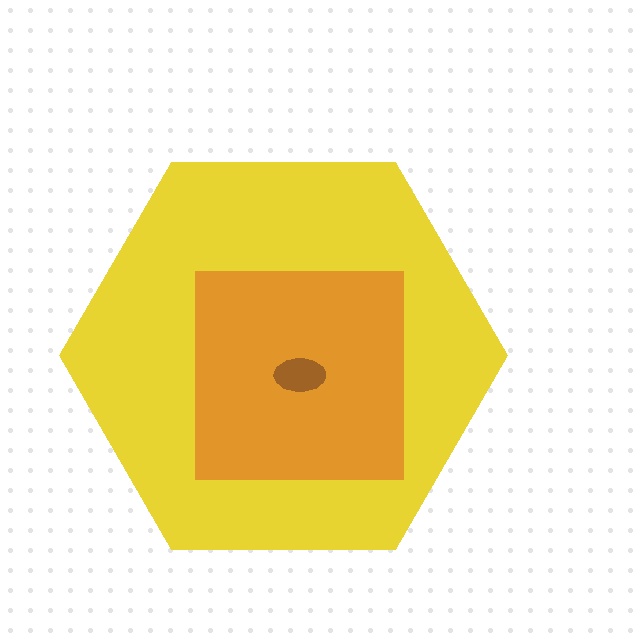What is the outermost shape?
The yellow hexagon.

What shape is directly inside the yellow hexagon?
The orange square.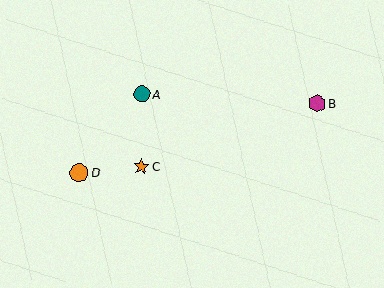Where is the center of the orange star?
The center of the orange star is at (141, 166).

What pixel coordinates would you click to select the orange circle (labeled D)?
Click at (79, 173) to select the orange circle D.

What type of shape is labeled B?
Shape B is a magenta hexagon.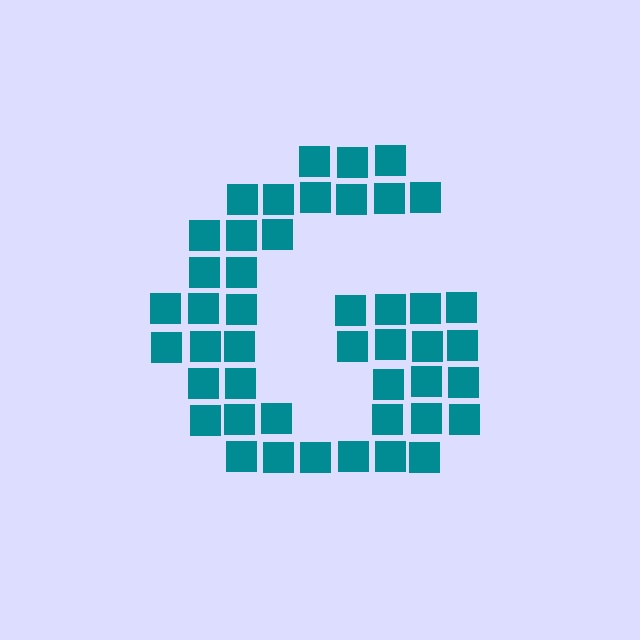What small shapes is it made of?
It is made of small squares.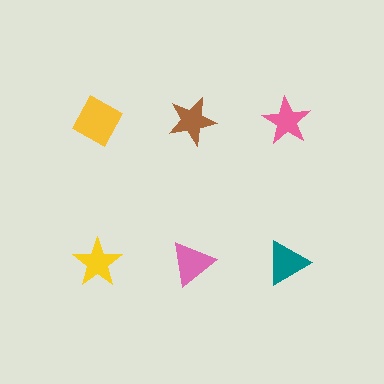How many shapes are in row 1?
3 shapes.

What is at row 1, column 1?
A yellow diamond.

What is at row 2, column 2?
A pink triangle.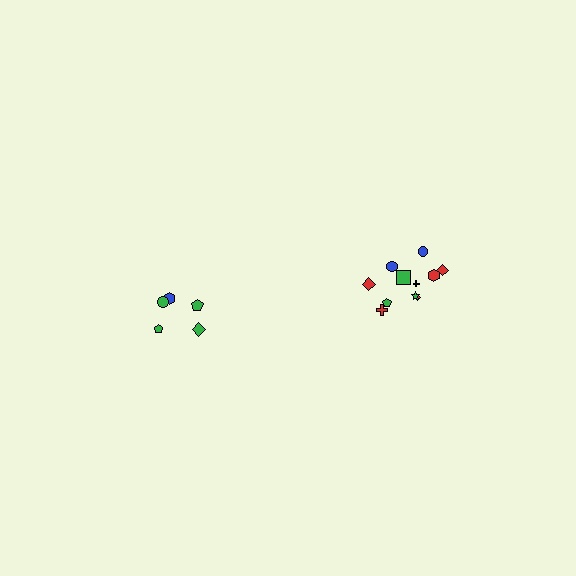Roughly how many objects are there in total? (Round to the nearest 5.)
Roughly 15 objects in total.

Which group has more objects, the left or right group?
The right group.